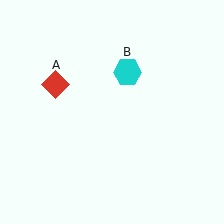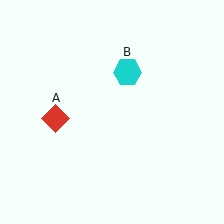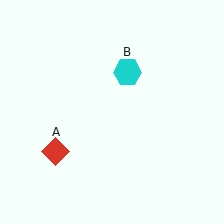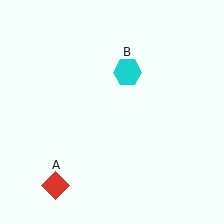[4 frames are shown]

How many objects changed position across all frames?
1 object changed position: red diamond (object A).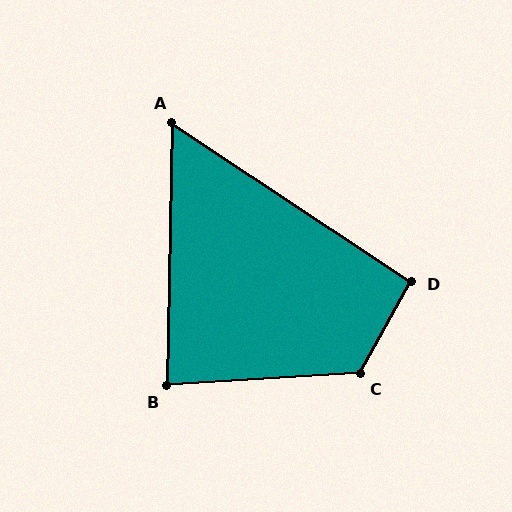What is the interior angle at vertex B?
Approximately 85 degrees (approximately right).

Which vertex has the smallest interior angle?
A, at approximately 58 degrees.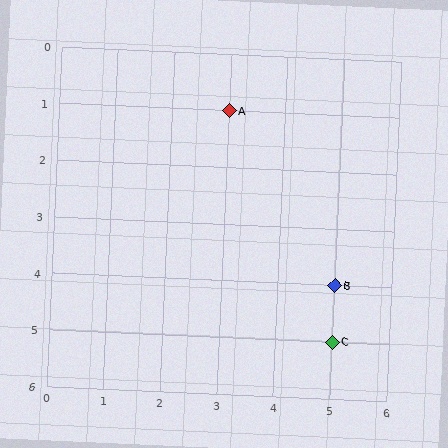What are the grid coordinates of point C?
Point C is at grid coordinates (5, 5).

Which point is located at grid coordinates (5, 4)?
Point B is at (5, 4).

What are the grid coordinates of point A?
Point A is at grid coordinates (3, 1).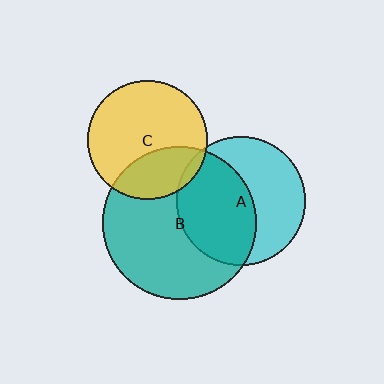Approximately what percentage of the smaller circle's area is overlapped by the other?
Approximately 5%.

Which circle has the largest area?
Circle B (teal).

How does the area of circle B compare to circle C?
Approximately 1.7 times.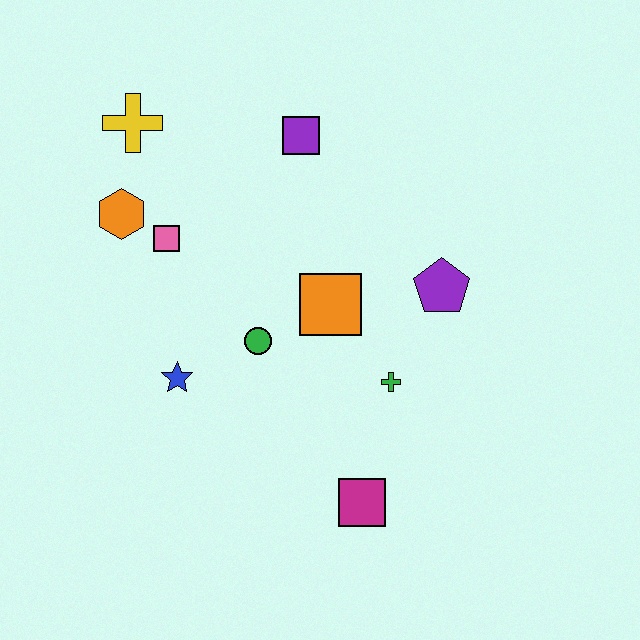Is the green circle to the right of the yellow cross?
Yes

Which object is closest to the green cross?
The orange square is closest to the green cross.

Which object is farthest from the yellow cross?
The magenta square is farthest from the yellow cross.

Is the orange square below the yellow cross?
Yes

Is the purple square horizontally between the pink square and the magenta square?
Yes